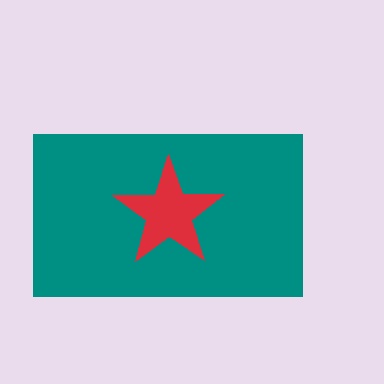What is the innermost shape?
The red star.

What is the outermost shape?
The teal rectangle.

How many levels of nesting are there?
2.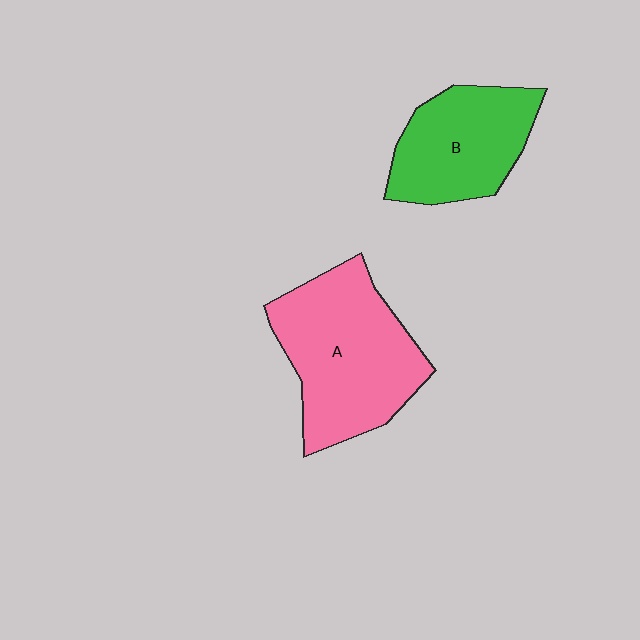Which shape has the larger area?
Shape A (pink).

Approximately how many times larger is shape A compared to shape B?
Approximately 1.4 times.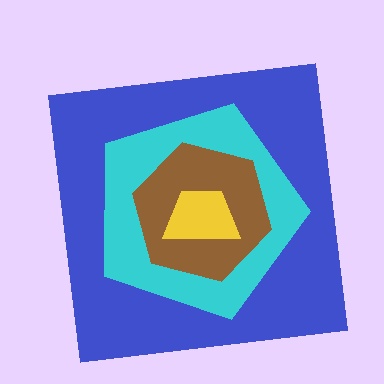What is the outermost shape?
The blue square.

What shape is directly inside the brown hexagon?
The yellow trapezoid.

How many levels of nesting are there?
4.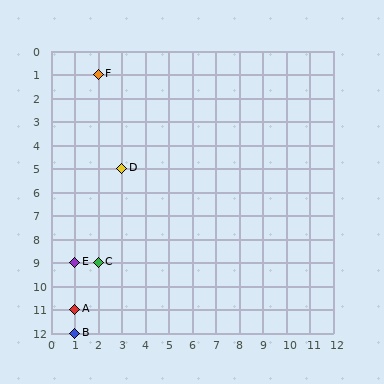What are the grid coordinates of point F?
Point F is at grid coordinates (2, 1).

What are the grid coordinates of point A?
Point A is at grid coordinates (1, 11).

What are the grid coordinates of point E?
Point E is at grid coordinates (1, 9).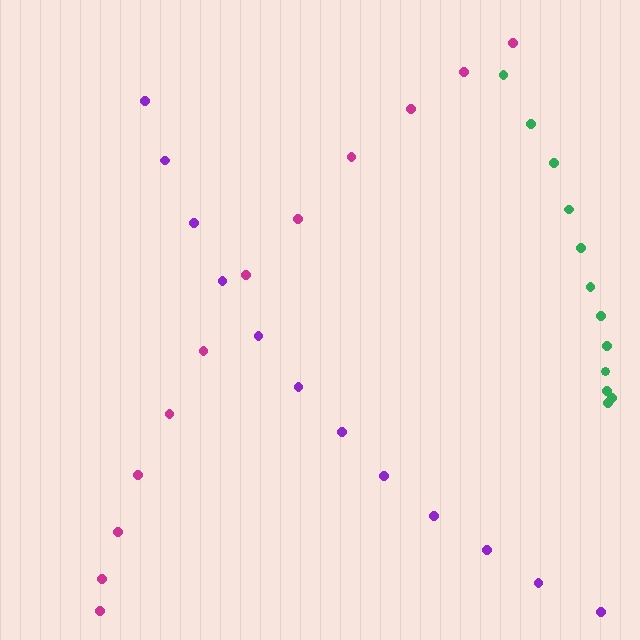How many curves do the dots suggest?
There are 3 distinct paths.